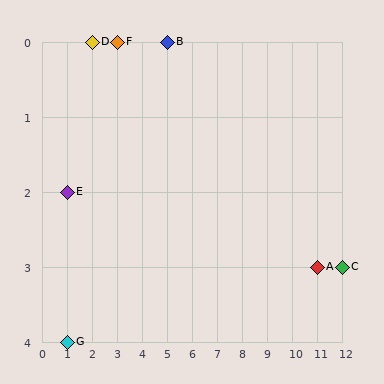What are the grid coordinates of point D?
Point D is at grid coordinates (2, 0).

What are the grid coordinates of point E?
Point E is at grid coordinates (1, 2).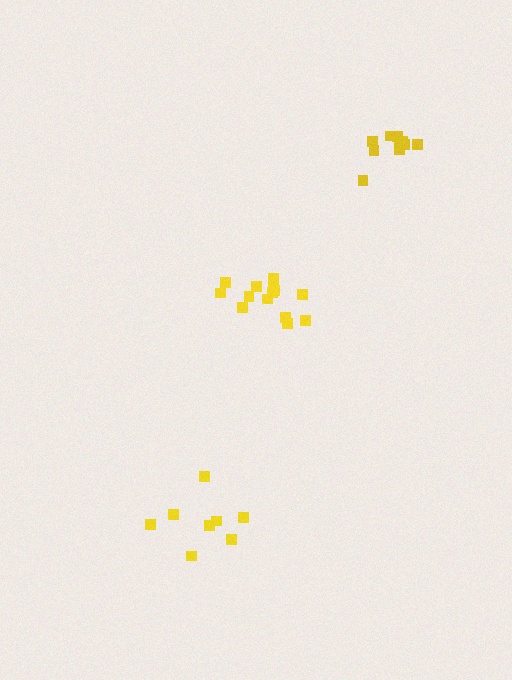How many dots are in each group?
Group 1: 14 dots, Group 2: 10 dots, Group 3: 8 dots (32 total).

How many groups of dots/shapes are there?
There are 3 groups.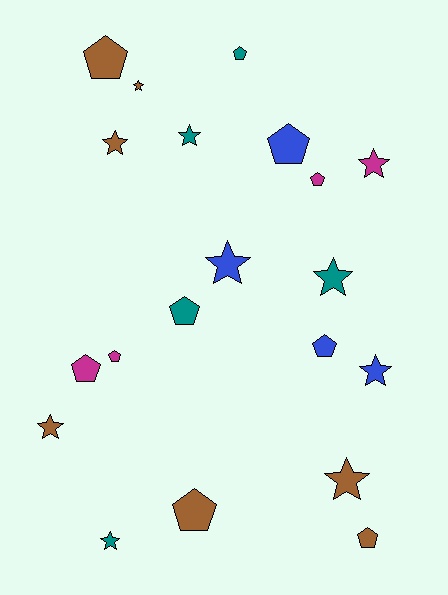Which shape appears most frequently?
Star, with 10 objects.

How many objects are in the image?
There are 20 objects.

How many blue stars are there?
There are 2 blue stars.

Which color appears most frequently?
Brown, with 7 objects.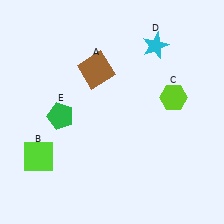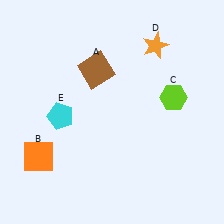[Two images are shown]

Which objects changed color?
B changed from lime to orange. D changed from cyan to orange. E changed from green to cyan.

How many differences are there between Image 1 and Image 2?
There are 3 differences between the two images.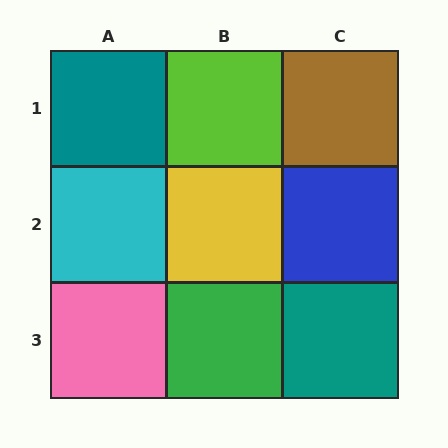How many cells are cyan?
1 cell is cyan.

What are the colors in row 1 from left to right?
Teal, lime, brown.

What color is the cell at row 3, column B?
Green.